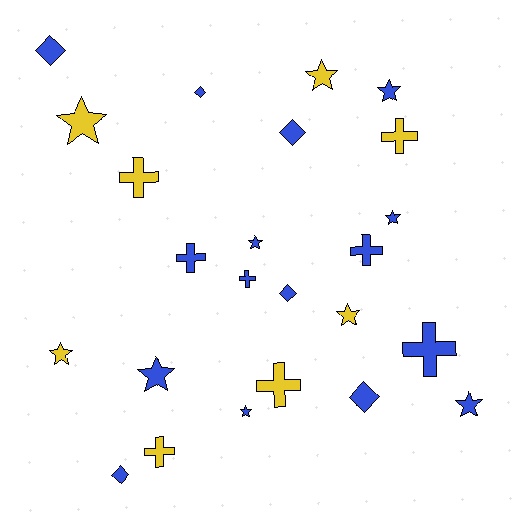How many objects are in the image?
There are 24 objects.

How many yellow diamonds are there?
There are no yellow diamonds.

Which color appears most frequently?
Blue, with 16 objects.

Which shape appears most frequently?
Star, with 10 objects.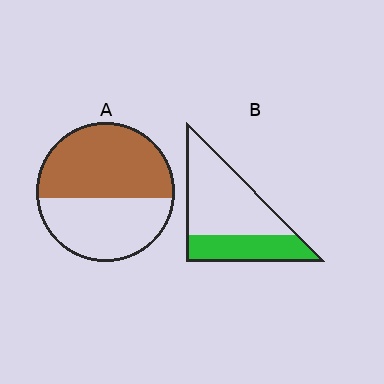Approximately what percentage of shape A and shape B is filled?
A is approximately 55% and B is approximately 35%.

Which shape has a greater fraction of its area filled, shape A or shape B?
Shape A.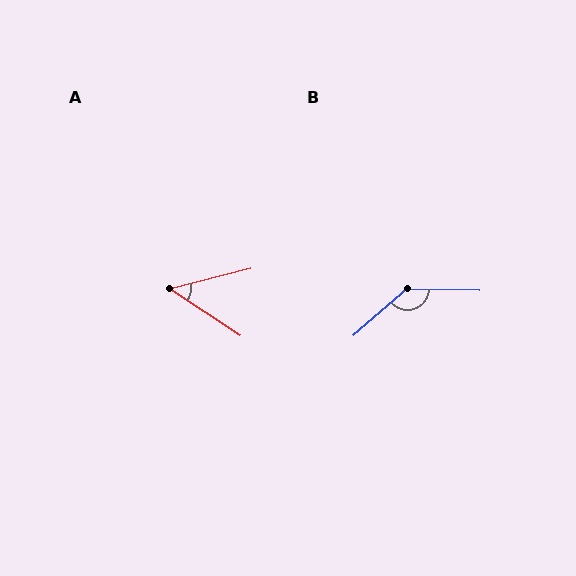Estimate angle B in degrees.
Approximately 137 degrees.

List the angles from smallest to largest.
A (48°), B (137°).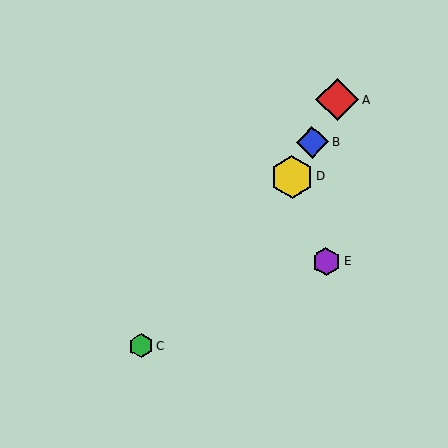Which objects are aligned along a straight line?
Objects A, B, D are aligned along a straight line.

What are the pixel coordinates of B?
Object B is at (312, 142).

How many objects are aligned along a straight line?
3 objects (A, B, D) are aligned along a straight line.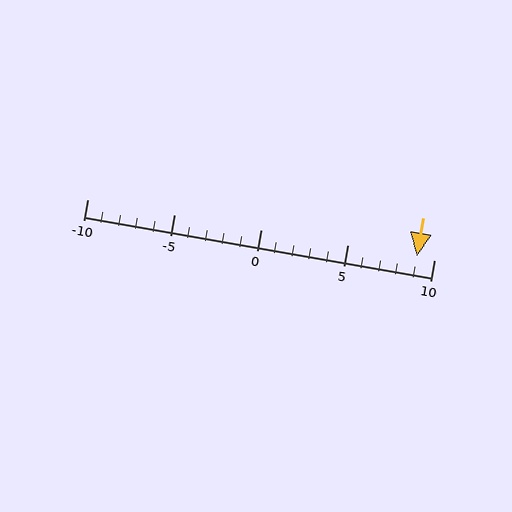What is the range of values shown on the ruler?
The ruler shows values from -10 to 10.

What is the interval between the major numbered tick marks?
The major tick marks are spaced 5 units apart.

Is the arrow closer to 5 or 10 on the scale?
The arrow is closer to 10.